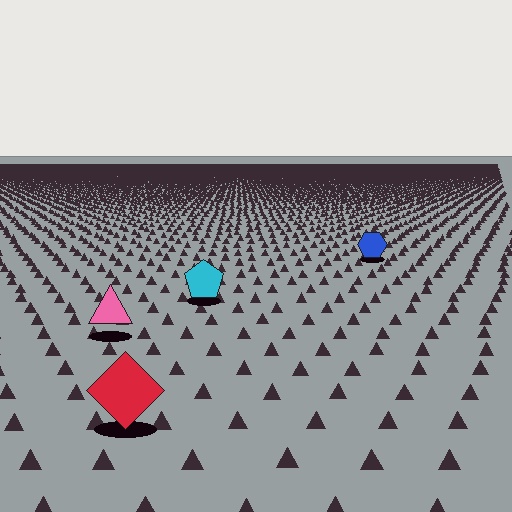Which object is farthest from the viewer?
The blue hexagon is farthest from the viewer. It appears smaller and the ground texture around it is denser.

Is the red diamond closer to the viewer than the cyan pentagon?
Yes. The red diamond is closer — you can tell from the texture gradient: the ground texture is coarser near it.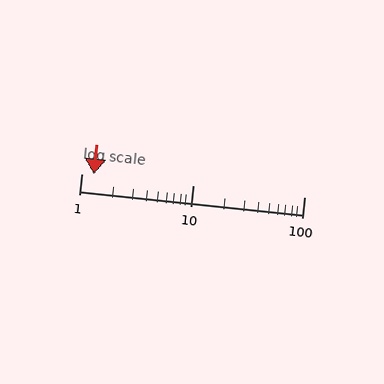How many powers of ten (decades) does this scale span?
The scale spans 2 decades, from 1 to 100.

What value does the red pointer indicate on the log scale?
The pointer indicates approximately 1.3.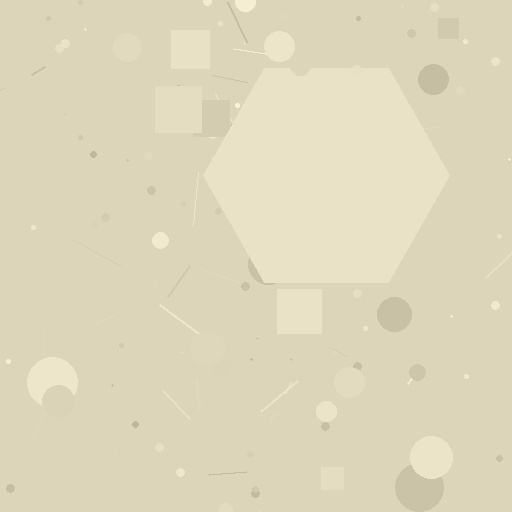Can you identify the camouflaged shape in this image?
The camouflaged shape is a hexagon.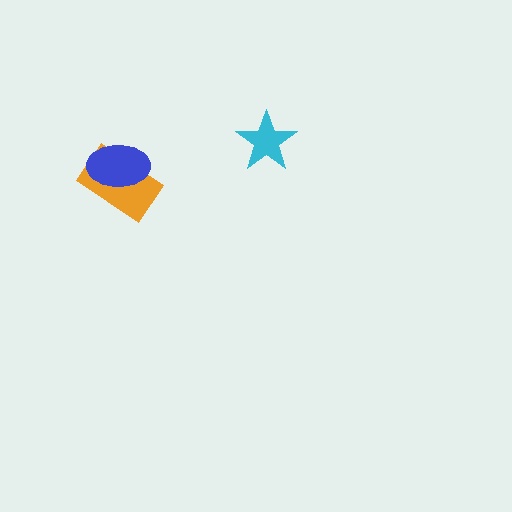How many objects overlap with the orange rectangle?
1 object overlaps with the orange rectangle.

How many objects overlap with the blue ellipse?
1 object overlaps with the blue ellipse.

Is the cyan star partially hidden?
No, no other shape covers it.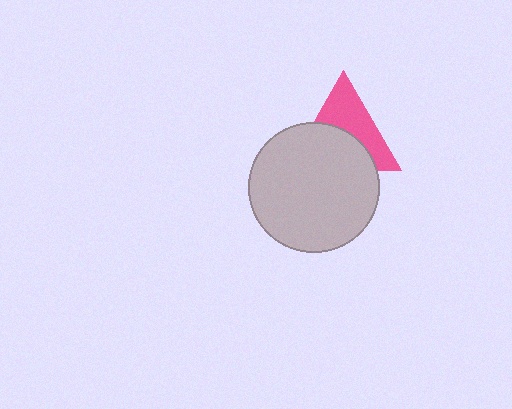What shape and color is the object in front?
The object in front is a light gray circle.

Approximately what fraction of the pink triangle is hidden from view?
Roughly 51% of the pink triangle is hidden behind the light gray circle.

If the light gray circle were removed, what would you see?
You would see the complete pink triangle.